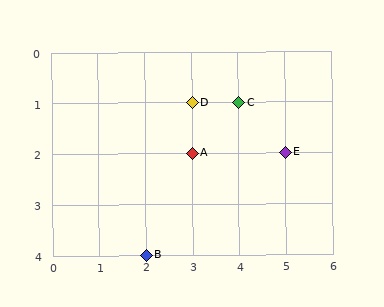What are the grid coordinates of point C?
Point C is at grid coordinates (4, 1).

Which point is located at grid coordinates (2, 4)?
Point B is at (2, 4).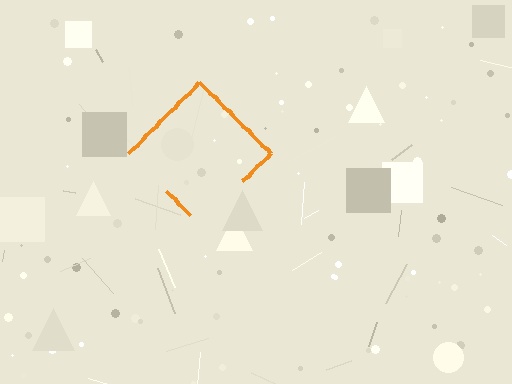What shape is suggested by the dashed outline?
The dashed outline suggests a diamond.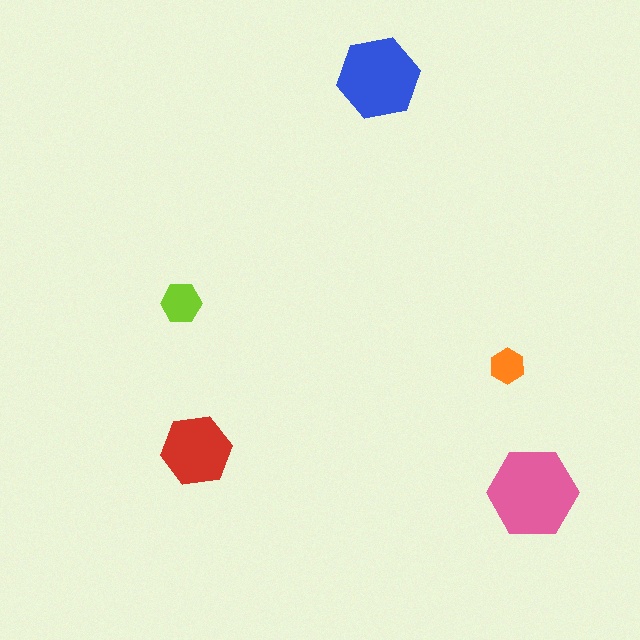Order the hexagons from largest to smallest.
the pink one, the blue one, the red one, the lime one, the orange one.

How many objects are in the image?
There are 5 objects in the image.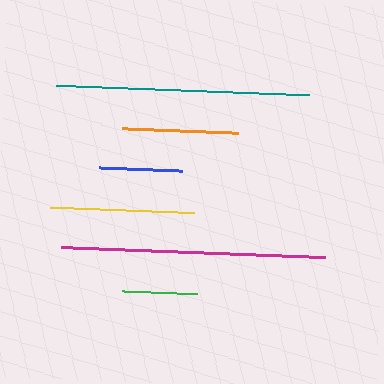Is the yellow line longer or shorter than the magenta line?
The magenta line is longer than the yellow line.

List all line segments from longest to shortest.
From longest to shortest: magenta, teal, yellow, orange, blue, green.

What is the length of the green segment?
The green segment is approximately 75 pixels long.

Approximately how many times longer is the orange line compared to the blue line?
The orange line is approximately 1.4 times the length of the blue line.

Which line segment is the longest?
The magenta line is the longest at approximately 264 pixels.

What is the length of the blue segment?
The blue segment is approximately 83 pixels long.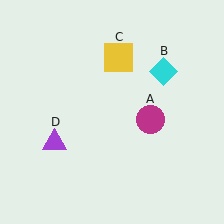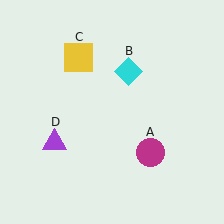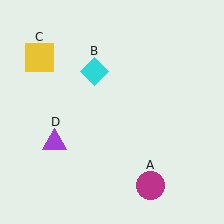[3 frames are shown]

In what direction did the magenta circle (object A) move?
The magenta circle (object A) moved down.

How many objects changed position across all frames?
3 objects changed position: magenta circle (object A), cyan diamond (object B), yellow square (object C).